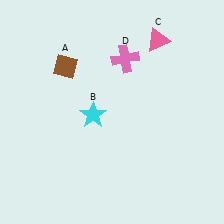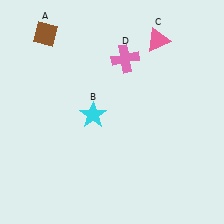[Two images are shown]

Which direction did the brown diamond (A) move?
The brown diamond (A) moved up.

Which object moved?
The brown diamond (A) moved up.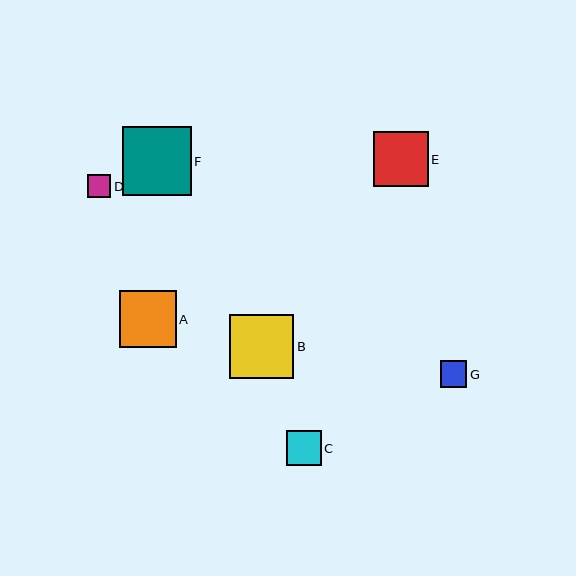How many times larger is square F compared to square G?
Square F is approximately 2.6 times the size of square G.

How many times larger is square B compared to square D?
Square B is approximately 2.8 times the size of square D.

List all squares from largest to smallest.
From largest to smallest: F, B, A, E, C, G, D.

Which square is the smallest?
Square D is the smallest with a size of approximately 23 pixels.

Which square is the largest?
Square F is the largest with a size of approximately 69 pixels.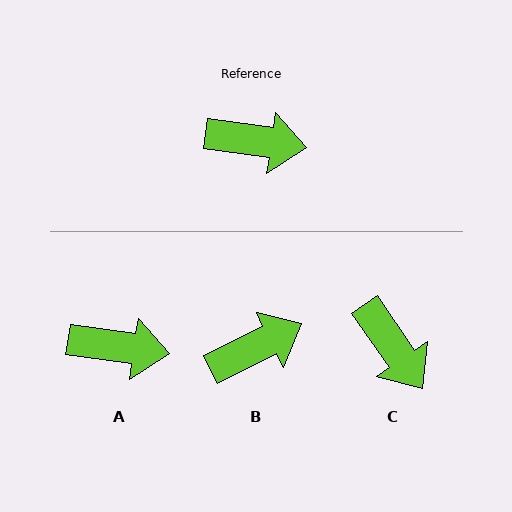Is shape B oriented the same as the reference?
No, it is off by about 34 degrees.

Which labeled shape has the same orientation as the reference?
A.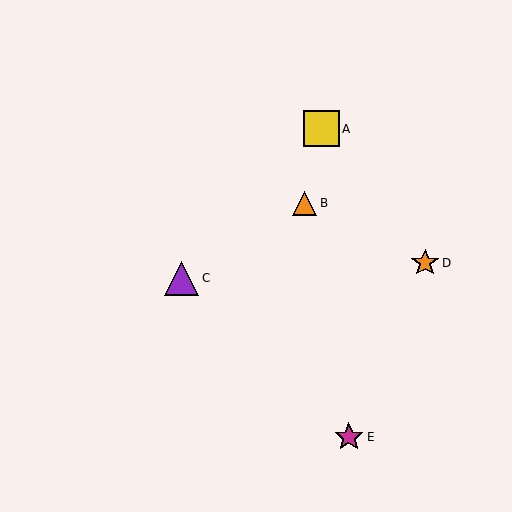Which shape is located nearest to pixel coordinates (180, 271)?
The purple triangle (labeled C) at (182, 278) is nearest to that location.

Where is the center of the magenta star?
The center of the magenta star is at (349, 437).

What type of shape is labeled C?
Shape C is a purple triangle.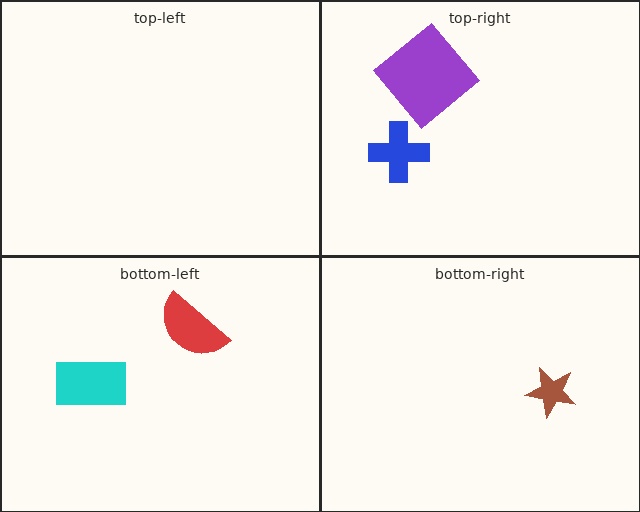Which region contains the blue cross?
The top-right region.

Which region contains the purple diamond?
The top-right region.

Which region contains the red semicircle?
The bottom-left region.